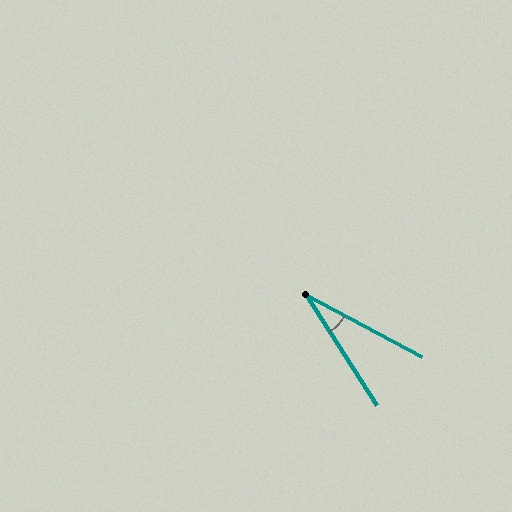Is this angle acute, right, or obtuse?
It is acute.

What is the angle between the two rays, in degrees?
Approximately 29 degrees.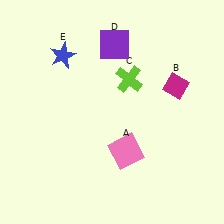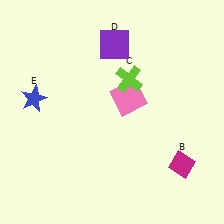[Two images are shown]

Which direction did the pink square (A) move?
The pink square (A) moved up.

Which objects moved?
The objects that moved are: the pink square (A), the magenta diamond (B), the blue star (E).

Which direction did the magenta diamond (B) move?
The magenta diamond (B) moved down.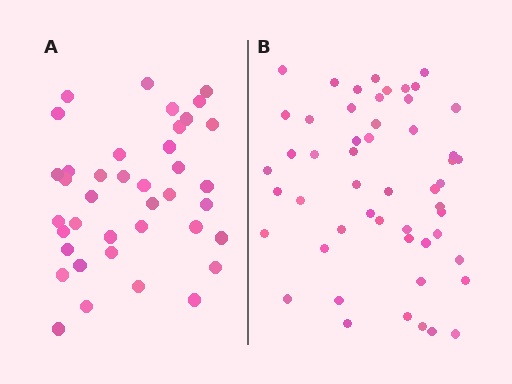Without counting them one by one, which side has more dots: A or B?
Region B (the right region) has more dots.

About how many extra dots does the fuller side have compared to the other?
Region B has approximately 15 more dots than region A.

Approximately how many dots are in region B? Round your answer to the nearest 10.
About 50 dots. (The exact count is 52, which rounds to 50.)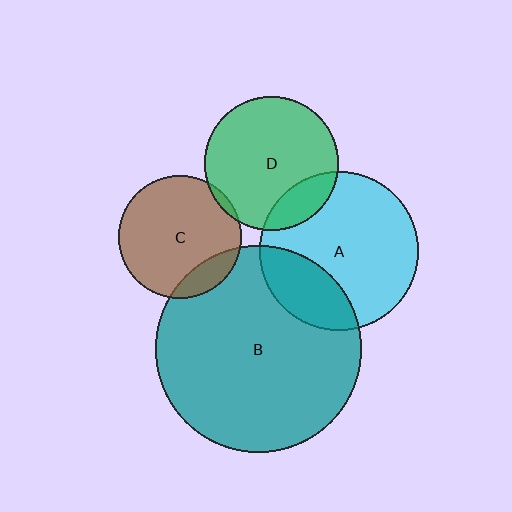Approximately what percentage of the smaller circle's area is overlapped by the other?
Approximately 5%.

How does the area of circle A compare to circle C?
Approximately 1.7 times.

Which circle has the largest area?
Circle B (teal).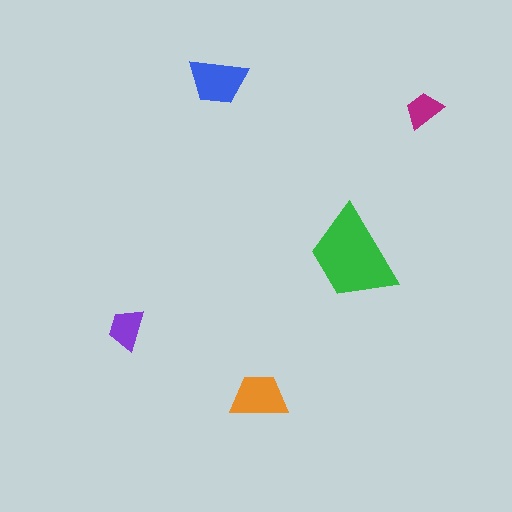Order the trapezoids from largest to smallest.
the green one, the blue one, the orange one, the purple one, the magenta one.